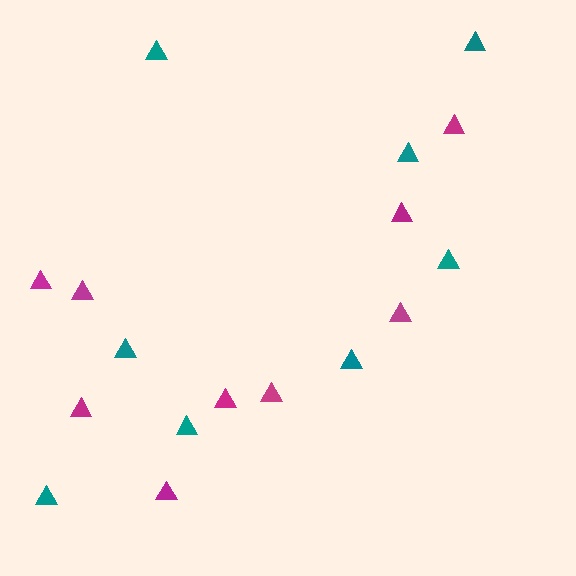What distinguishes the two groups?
There are 2 groups: one group of magenta triangles (9) and one group of teal triangles (8).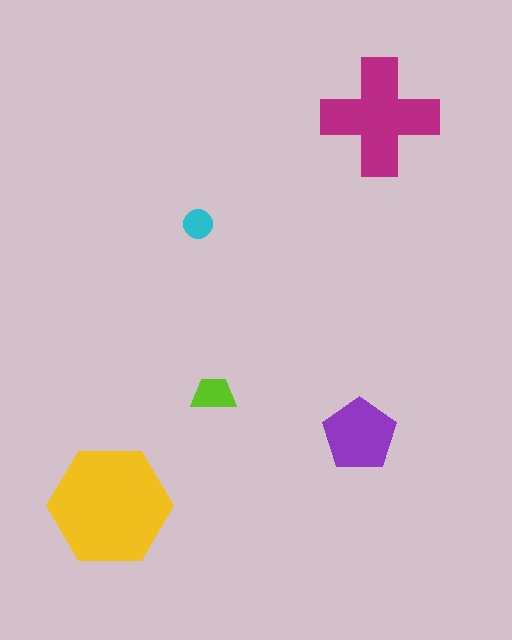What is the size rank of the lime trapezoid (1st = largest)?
4th.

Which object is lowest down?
The yellow hexagon is bottommost.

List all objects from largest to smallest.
The yellow hexagon, the magenta cross, the purple pentagon, the lime trapezoid, the cyan circle.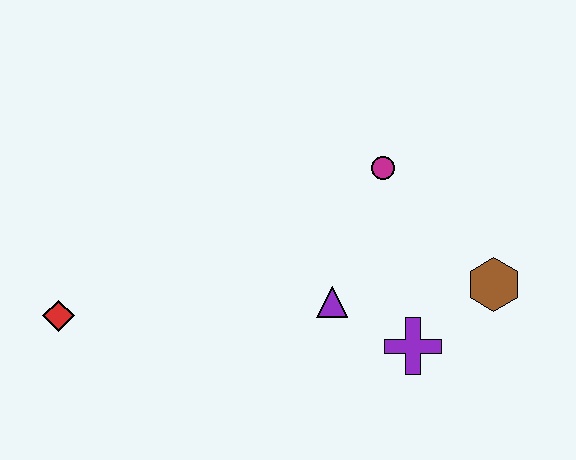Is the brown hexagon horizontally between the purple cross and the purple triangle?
No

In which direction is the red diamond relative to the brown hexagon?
The red diamond is to the left of the brown hexagon.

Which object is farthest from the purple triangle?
The red diamond is farthest from the purple triangle.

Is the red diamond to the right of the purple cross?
No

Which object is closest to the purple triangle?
The purple cross is closest to the purple triangle.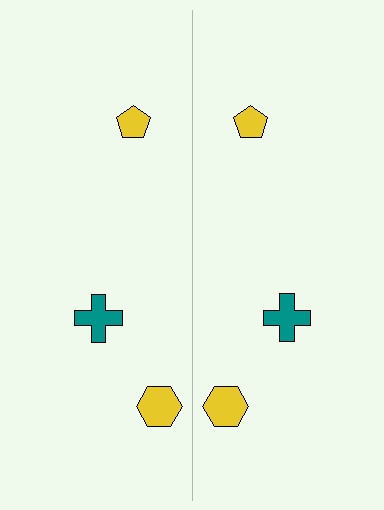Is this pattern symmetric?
Yes, this pattern has bilateral (reflection) symmetry.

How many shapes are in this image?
There are 6 shapes in this image.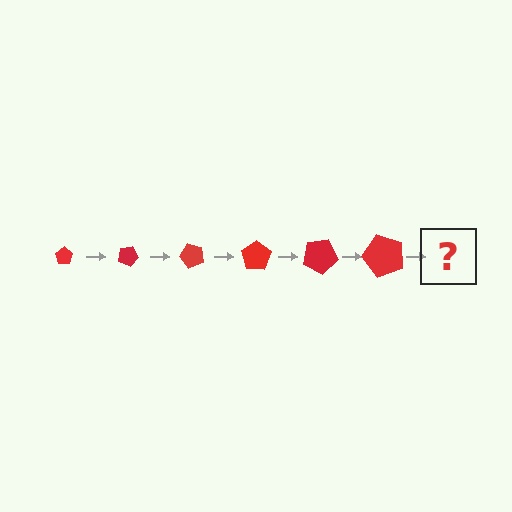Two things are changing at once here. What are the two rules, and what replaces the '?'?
The two rules are that the pentagon grows larger each step and it rotates 25 degrees each step. The '?' should be a pentagon, larger than the previous one and rotated 150 degrees from the start.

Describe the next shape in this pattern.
It should be a pentagon, larger than the previous one and rotated 150 degrees from the start.